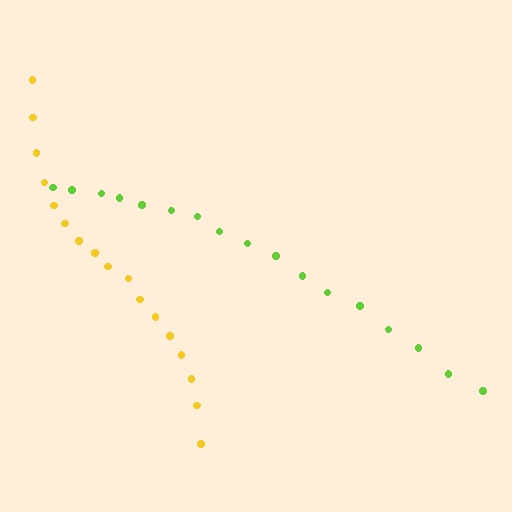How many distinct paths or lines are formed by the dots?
There are 2 distinct paths.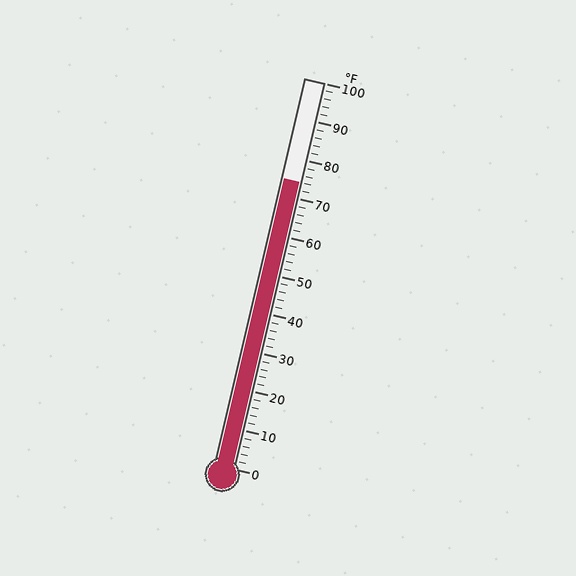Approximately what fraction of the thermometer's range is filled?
The thermometer is filled to approximately 75% of its range.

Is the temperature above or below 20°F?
The temperature is above 20°F.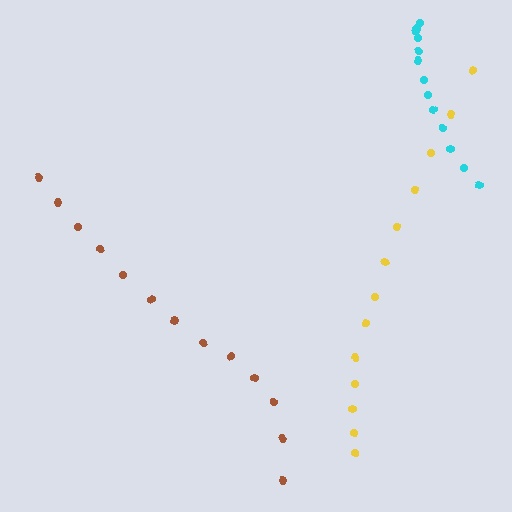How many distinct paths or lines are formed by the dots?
There are 3 distinct paths.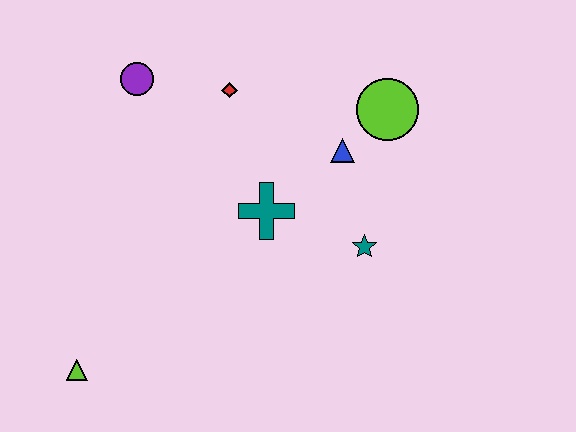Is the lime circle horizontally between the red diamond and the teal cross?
No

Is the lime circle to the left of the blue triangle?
No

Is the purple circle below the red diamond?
No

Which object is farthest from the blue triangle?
The lime triangle is farthest from the blue triangle.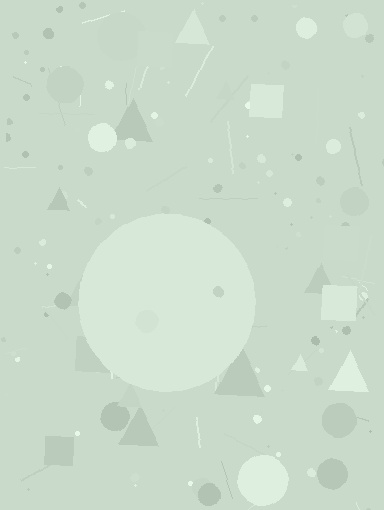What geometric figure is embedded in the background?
A circle is embedded in the background.